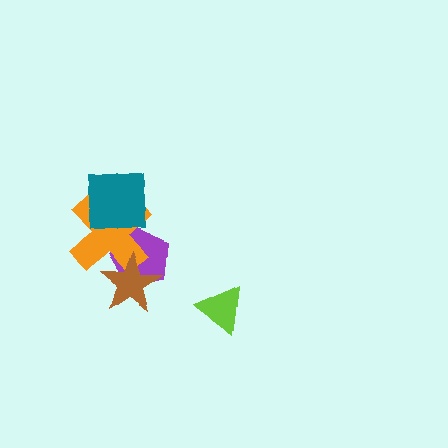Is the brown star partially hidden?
No, no other shape covers it.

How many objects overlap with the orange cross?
3 objects overlap with the orange cross.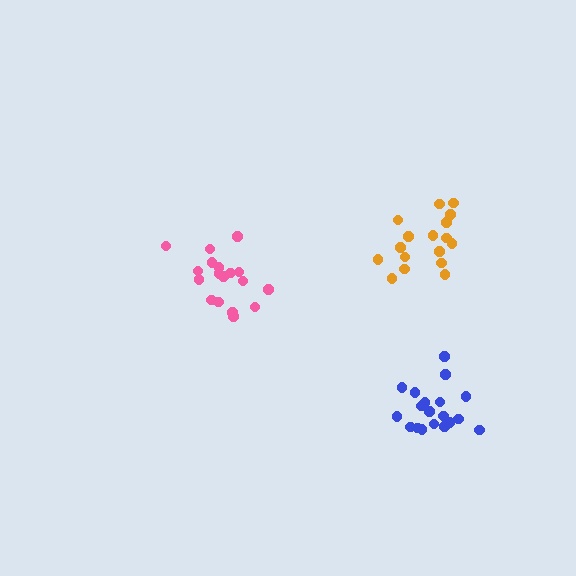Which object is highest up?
The orange cluster is topmost.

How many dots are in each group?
Group 1: 18 dots, Group 2: 19 dots, Group 3: 17 dots (54 total).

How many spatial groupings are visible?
There are 3 spatial groupings.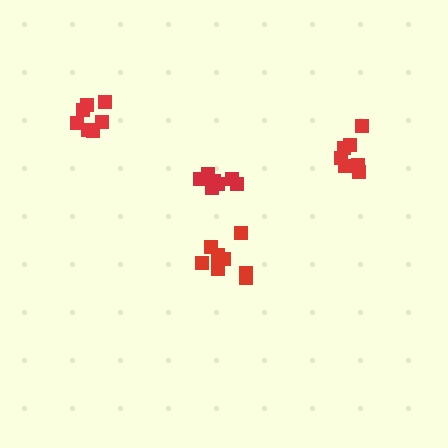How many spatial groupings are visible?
There are 4 spatial groupings.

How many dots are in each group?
Group 1: 7 dots, Group 2: 7 dots, Group 3: 7 dots, Group 4: 8 dots (29 total).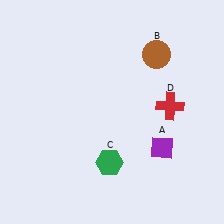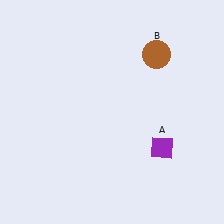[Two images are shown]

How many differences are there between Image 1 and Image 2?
There are 2 differences between the two images.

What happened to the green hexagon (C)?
The green hexagon (C) was removed in Image 2. It was in the bottom-left area of Image 1.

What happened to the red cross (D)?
The red cross (D) was removed in Image 2. It was in the top-right area of Image 1.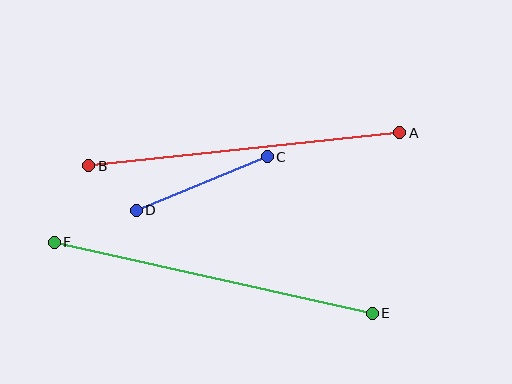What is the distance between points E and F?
The distance is approximately 326 pixels.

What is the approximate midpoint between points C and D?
The midpoint is at approximately (202, 184) pixels.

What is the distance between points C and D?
The distance is approximately 142 pixels.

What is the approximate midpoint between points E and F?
The midpoint is at approximately (213, 278) pixels.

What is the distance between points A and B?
The distance is approximately 313 pixels.